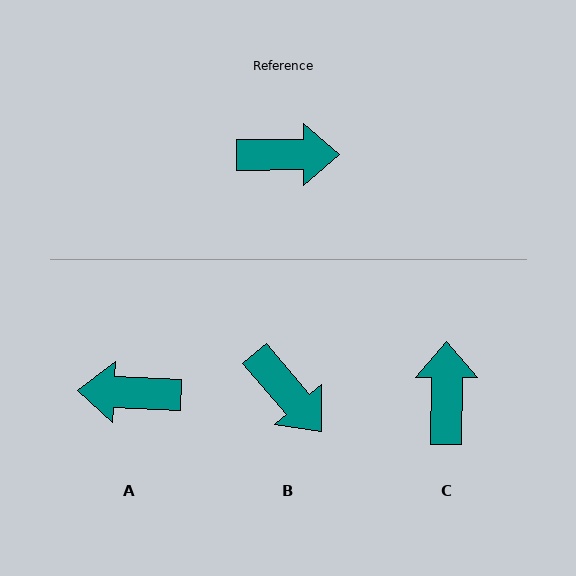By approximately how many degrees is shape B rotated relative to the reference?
Approximately 50 degrees clockwise.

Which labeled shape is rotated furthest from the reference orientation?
A, about 177 degrees away.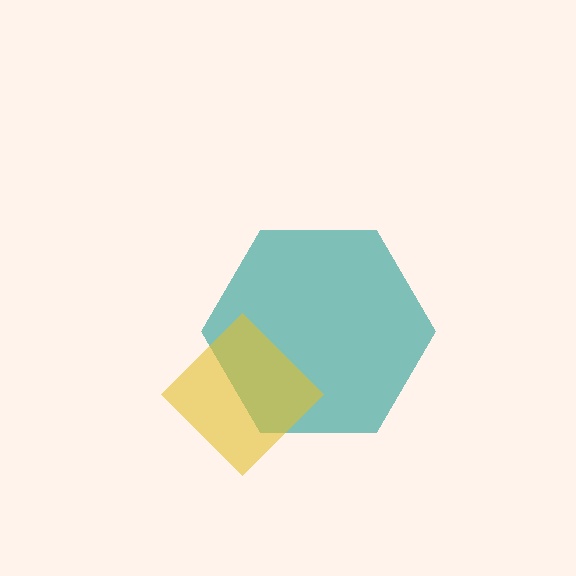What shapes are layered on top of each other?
The layered shapes are: a teal hexagon, a yellow diamond.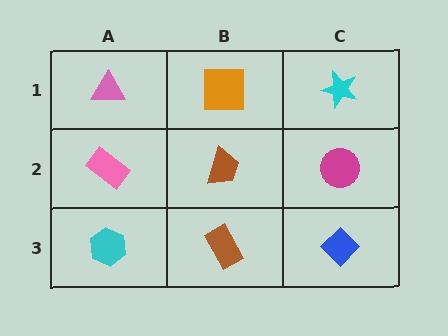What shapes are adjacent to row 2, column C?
A cyan star (row 1, column C), a blue diamond (row 3, column C), a brown trapezoid (row 2, column B).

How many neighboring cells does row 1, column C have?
2.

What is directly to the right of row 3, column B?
A blue diamond.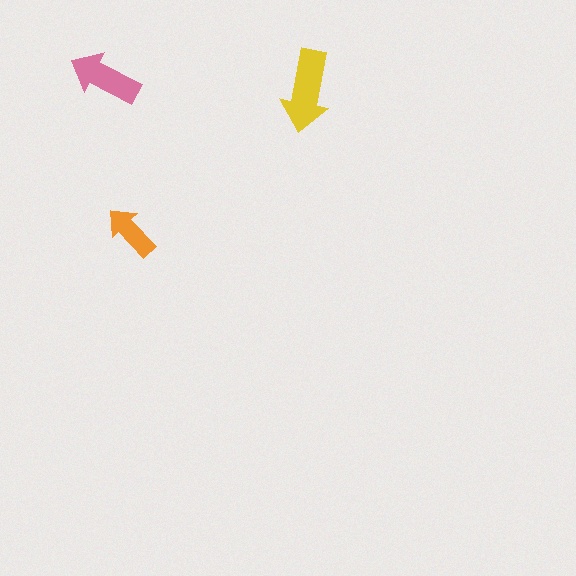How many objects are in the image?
There are 3 objects in the image.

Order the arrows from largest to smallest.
the yellow one, the pink one, the orange one.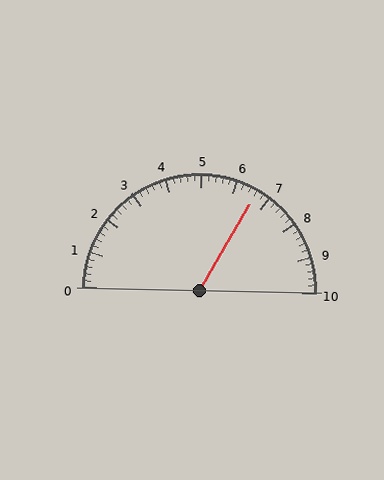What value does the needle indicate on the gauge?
The needle indicates approximately 6.6.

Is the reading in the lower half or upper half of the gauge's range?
The reading is in the upper half of the range (0 to 10).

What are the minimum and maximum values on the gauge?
The gauge ranges from 0 to 10.